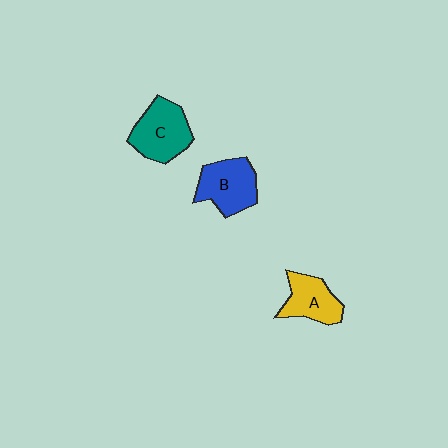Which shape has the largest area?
Shape C (teal).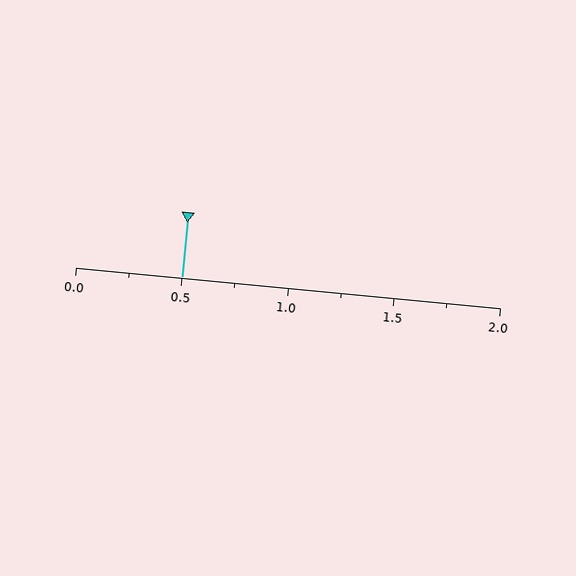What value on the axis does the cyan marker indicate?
The marker indicates approximately 0.5.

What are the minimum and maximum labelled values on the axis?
The axis runs from 0.0 to 2.0.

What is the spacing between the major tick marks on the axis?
The major ticks are spaced 0.5 apart.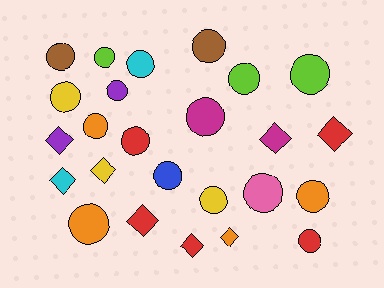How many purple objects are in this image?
There are 2 purple objects.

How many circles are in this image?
There are 17 circles.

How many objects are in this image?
There are 25 objects.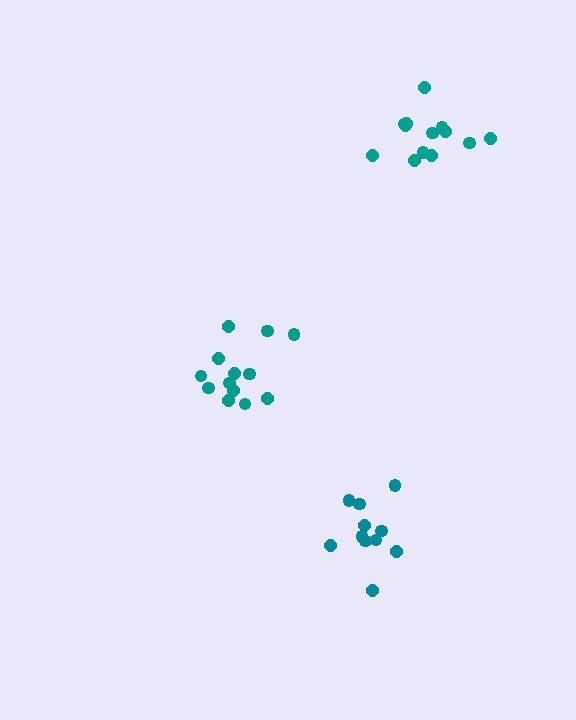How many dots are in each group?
Group 1: 11 dots, Group 2: 13 dots, Group 3: 13 dots (37 total).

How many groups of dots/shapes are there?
There are 3 groups.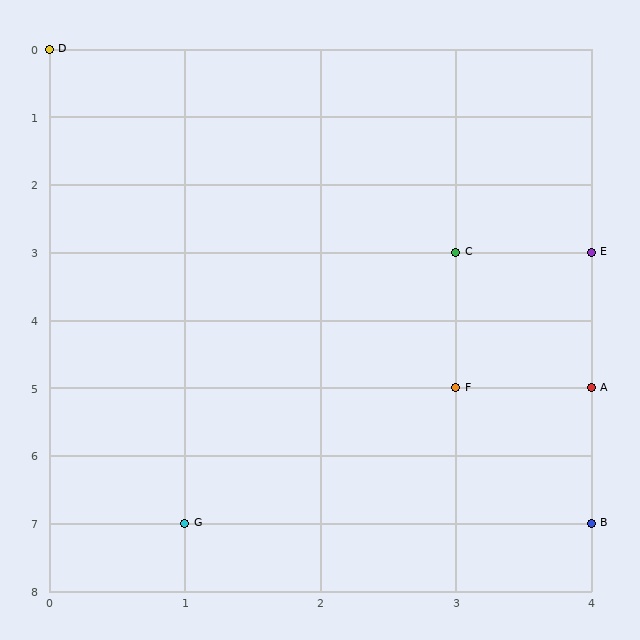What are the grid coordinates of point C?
Point C is at grid coordinates (3, 3).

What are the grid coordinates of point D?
Point D is at grid coordinates (0, 0).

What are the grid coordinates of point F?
Point F is at grid coordinates (3, 5).